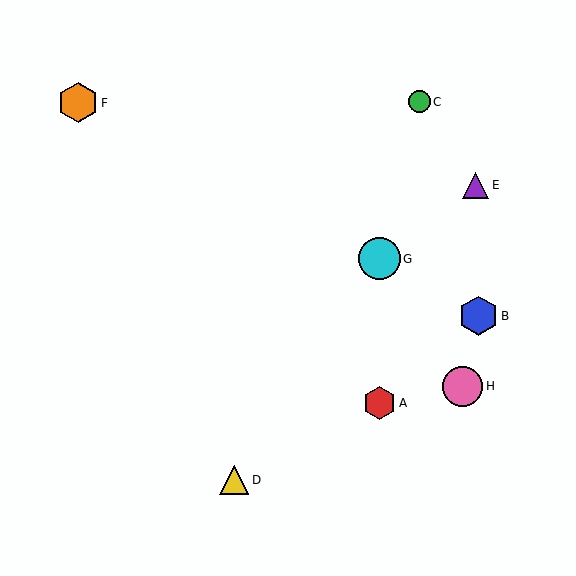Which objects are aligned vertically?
Objects A, G are aligned vertically.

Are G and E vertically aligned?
No, G is at x≈379 and E is at x≈476.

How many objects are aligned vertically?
2 objects (A, G) are aligned vertically.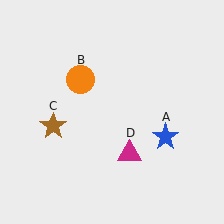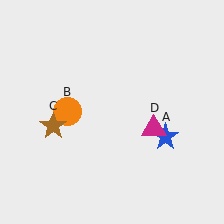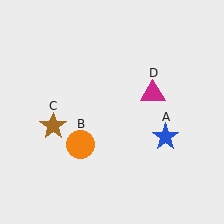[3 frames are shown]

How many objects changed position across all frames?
2 objects changed position: orange circle (object B), magenta triangle (object D).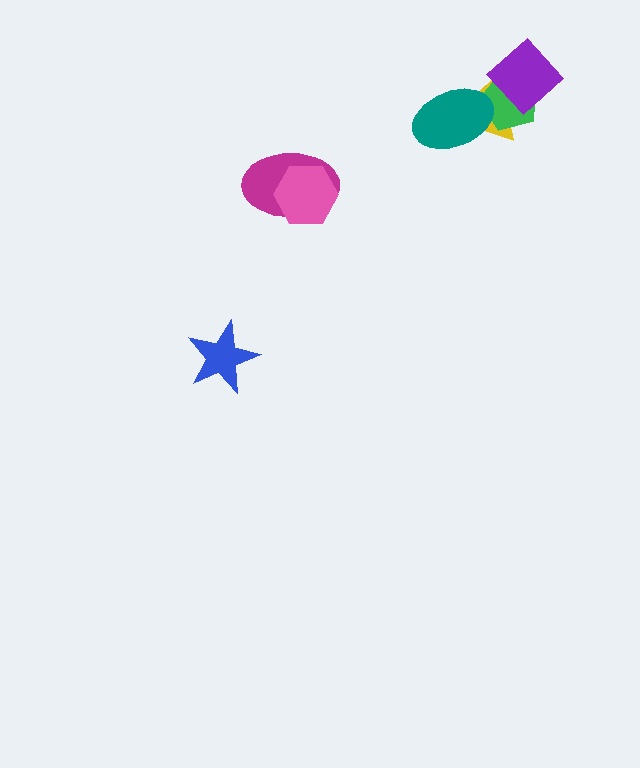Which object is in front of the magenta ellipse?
The pink hexagon is in front of the magenta ellipse.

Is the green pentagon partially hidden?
Yes, it is partially covered by another shape.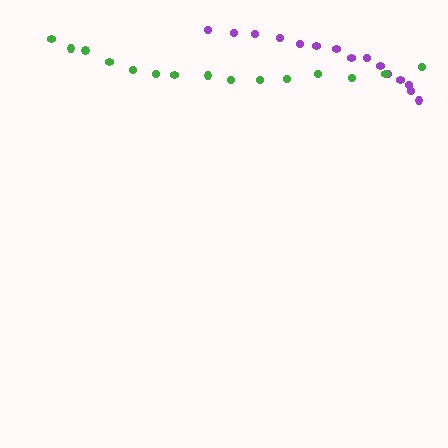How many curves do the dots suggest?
There are 2 distinct paths.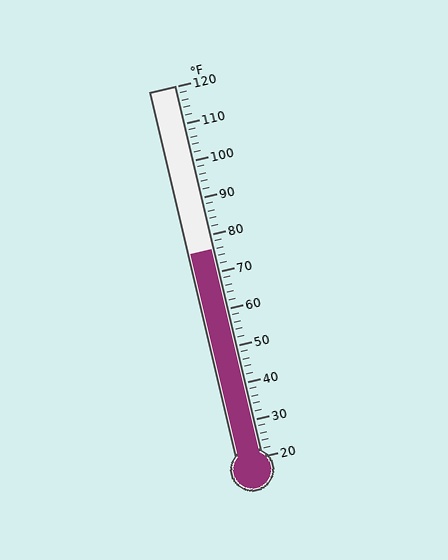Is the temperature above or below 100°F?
The temperature is below 100°F.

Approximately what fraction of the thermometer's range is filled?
The thermometer is filled to approximately 55% of its range.